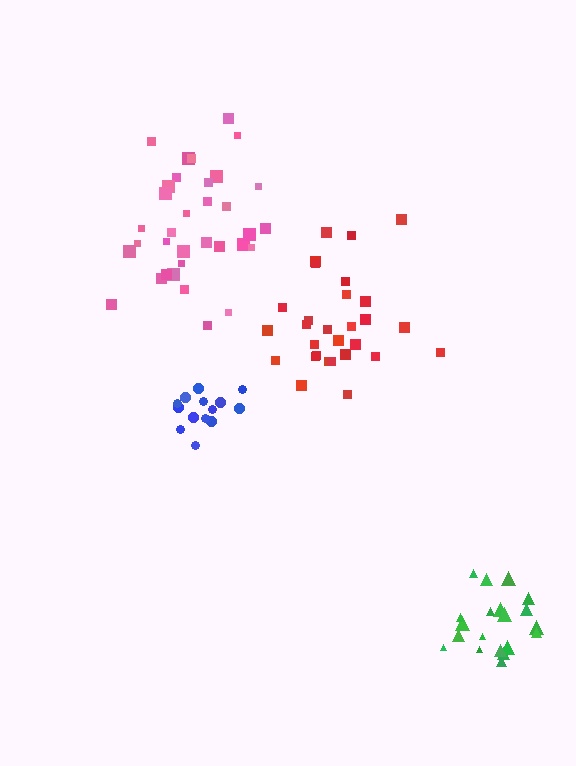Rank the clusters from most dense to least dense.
blue, green, red, pink.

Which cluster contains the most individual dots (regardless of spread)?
Pink (34).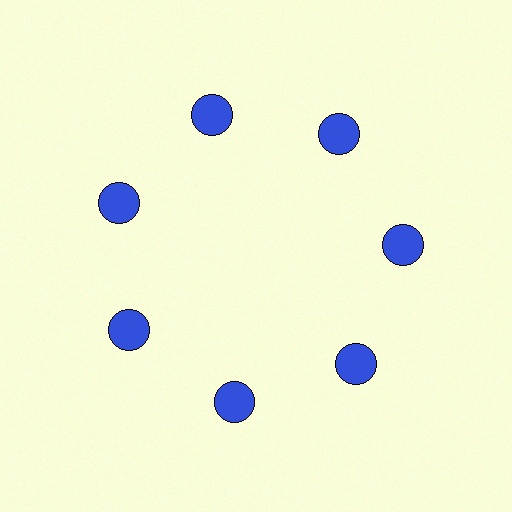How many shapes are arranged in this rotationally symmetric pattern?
There are 7 shapes, arranged in 7 groups of 1.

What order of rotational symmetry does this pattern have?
This pattern has 7-fold rotational symmetry.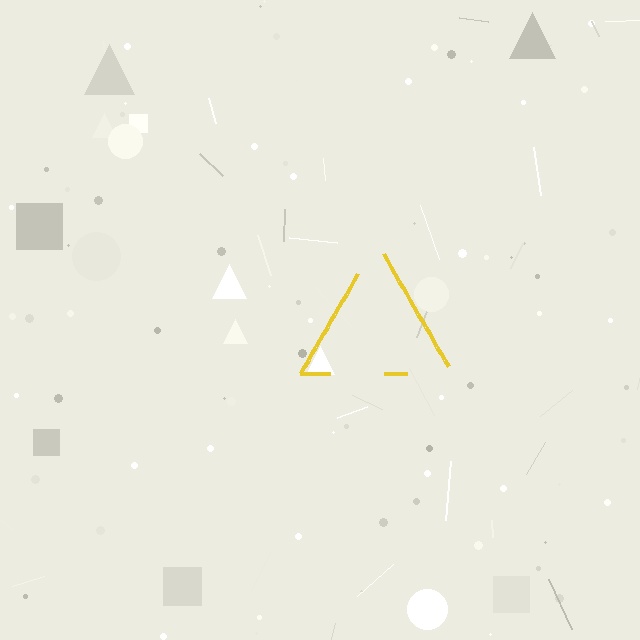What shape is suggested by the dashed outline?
The dashed outline suggests a triangle.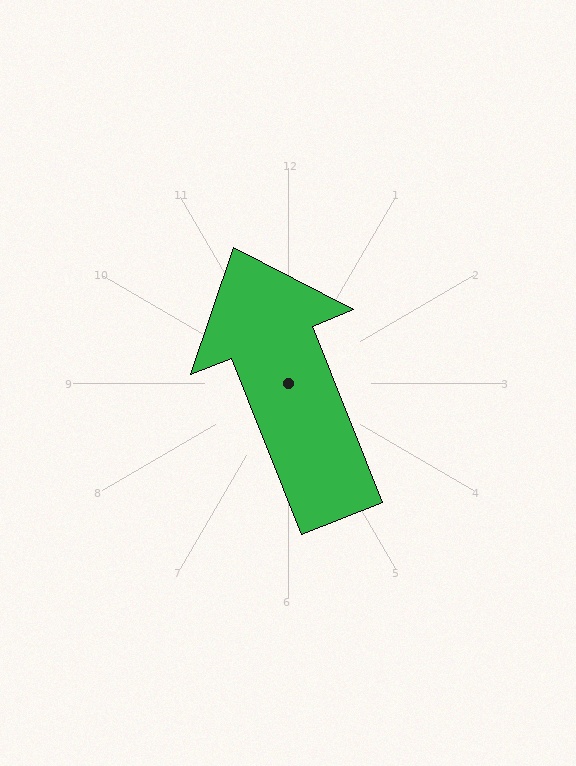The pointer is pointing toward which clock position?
Roughly 11 o'clock.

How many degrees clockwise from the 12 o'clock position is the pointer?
Approximately 338 degrees.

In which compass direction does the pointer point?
North.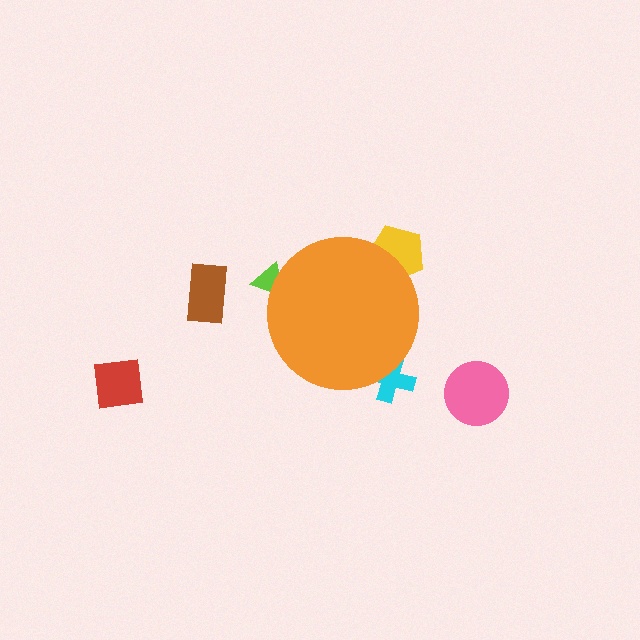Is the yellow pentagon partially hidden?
Yes, the yellow pentagon is partially hidden behind the orange circle.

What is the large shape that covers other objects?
An orange circle.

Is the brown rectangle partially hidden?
No, the brown rectangle is fully visible.